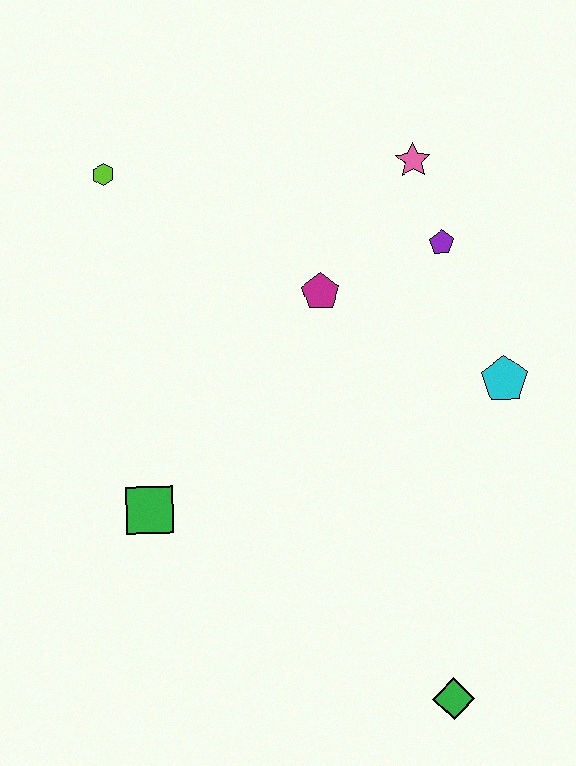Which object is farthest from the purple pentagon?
The green diamond is farthest from the purple pentagon.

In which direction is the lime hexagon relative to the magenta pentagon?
The lime hexagon is to the left of the magenta pentagon.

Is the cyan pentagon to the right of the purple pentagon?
Yes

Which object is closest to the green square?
The magenta pentagon is closest to the green square.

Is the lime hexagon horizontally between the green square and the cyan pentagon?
No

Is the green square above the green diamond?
Yes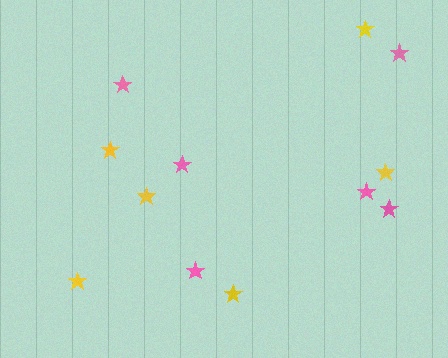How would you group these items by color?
There are 2 groups: one group of yellow stars (6) and one group of pink stars (6).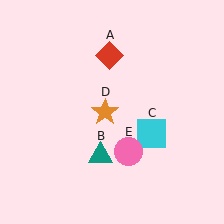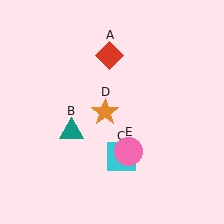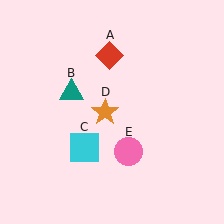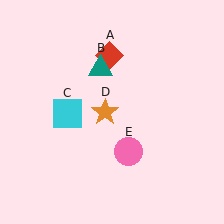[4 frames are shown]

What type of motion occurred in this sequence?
The teal triangle (object B), cyan square (object C) rotated clockwise around the center of the scene.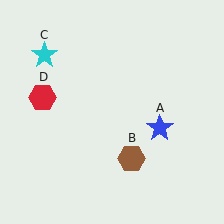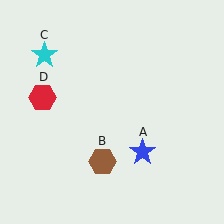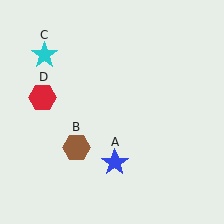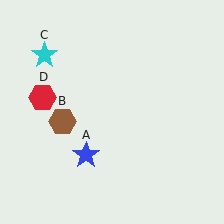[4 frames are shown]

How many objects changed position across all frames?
2 objects changed position: blue star (object A), brown hexagon (object B).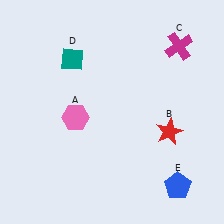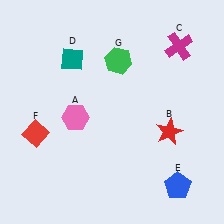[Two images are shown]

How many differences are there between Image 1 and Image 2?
There are 2 differences between the two images.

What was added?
A red diamond (F), a green hexagon (G) were added in Image 2.